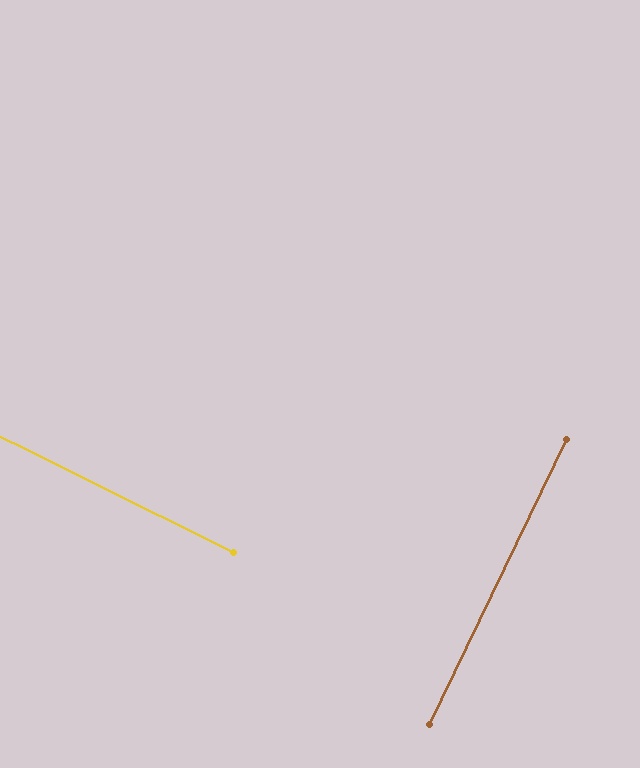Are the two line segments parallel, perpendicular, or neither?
Perpendicular — they meet at approximately 89°.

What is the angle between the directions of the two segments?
Approximately 89 degrees.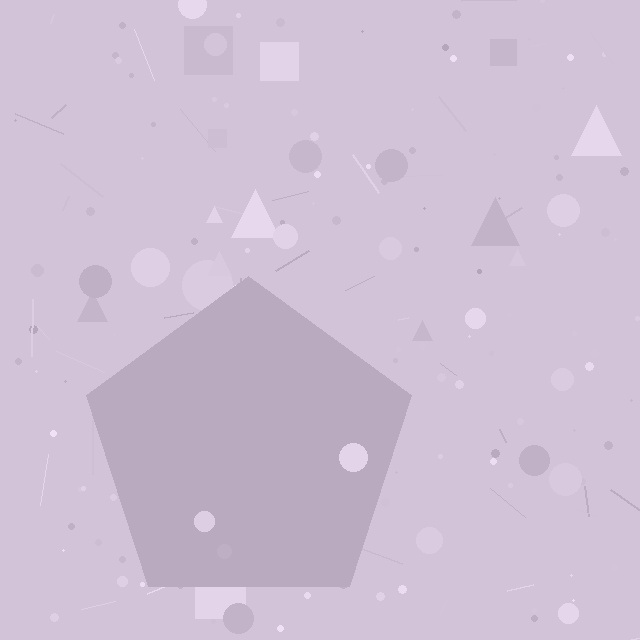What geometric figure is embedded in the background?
A pentagon is embedded in the background.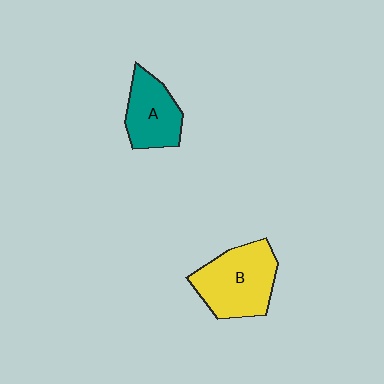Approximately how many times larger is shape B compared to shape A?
Approximately 1.4 times.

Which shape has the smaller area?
Shape A (teal).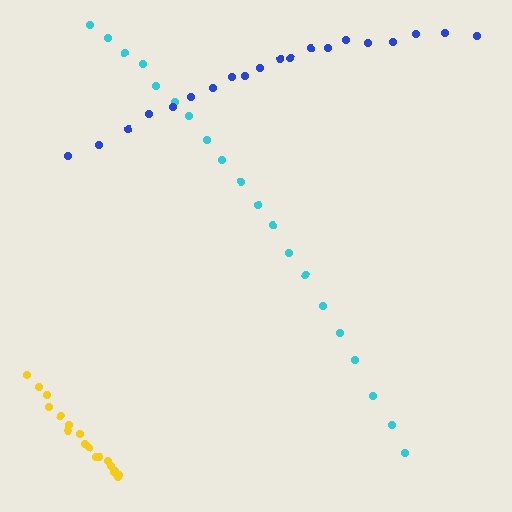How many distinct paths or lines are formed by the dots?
There are 3 distinct paths.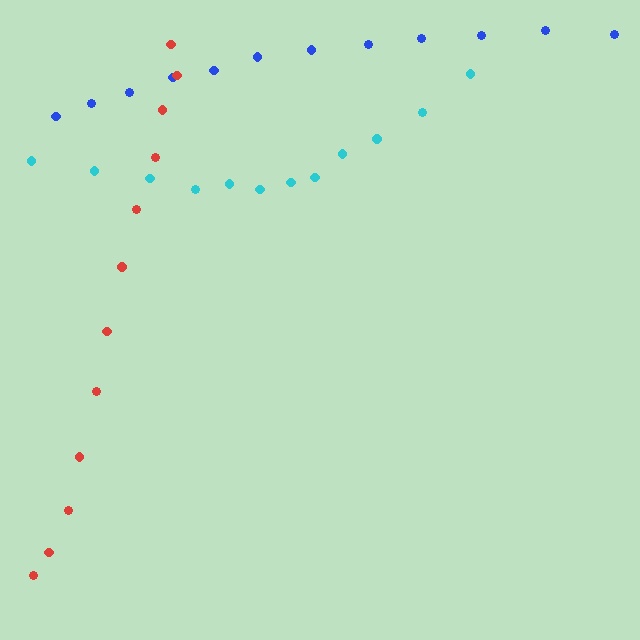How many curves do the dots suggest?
There are 3 distinct paths.